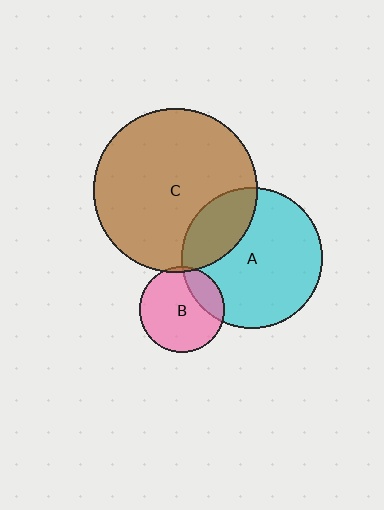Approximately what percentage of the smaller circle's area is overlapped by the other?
Approximately 5%.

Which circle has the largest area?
Circle C (brown).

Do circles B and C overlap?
Yes.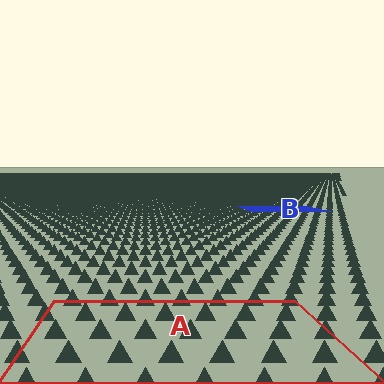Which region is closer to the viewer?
Region A is closer. The texture elements there are larger and more spread out.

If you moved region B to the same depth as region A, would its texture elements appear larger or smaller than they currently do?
They would appear larger. At a closer depth, the same texture elements are projected at a bigger on-screen size.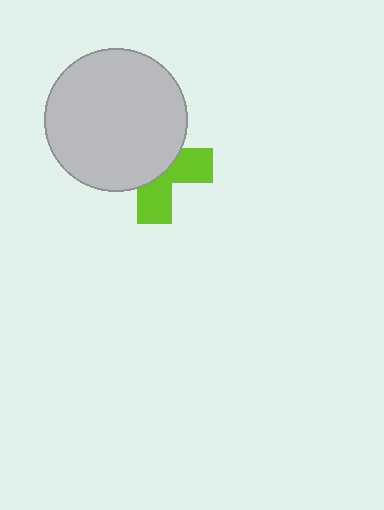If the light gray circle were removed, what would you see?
You would see the complete lime cross.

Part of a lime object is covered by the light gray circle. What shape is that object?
It is a cross.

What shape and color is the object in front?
The object in front is a light gray circle.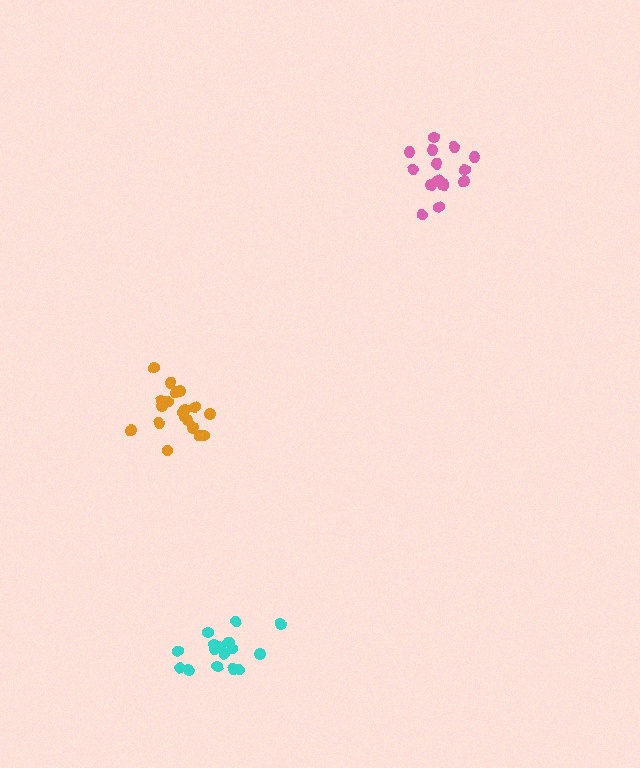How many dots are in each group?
Group 1: 17 dots, Group 2: 19 dots, Group 3: 15 dots (51 total).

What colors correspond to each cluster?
The clusters are colored: cyan, orange, pink.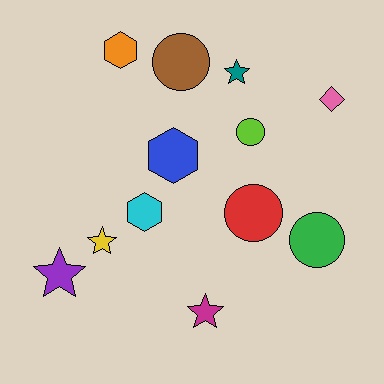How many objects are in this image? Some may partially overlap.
There are 12 objects.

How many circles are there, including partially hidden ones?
There are 4 circles.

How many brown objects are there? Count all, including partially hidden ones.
There is 1 brown object.